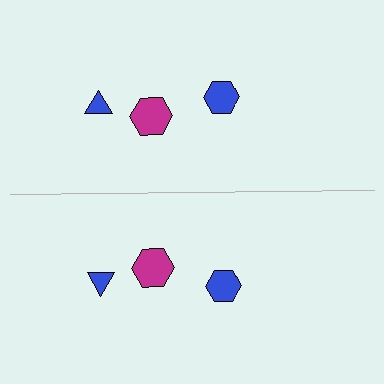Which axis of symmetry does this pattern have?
The pattern has a horizontal axis of symmetry running through the center of the image.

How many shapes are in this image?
There are 6 shapes in this image.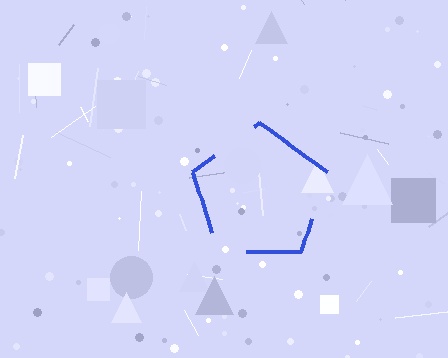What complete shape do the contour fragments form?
The contour fragments form a pentagon.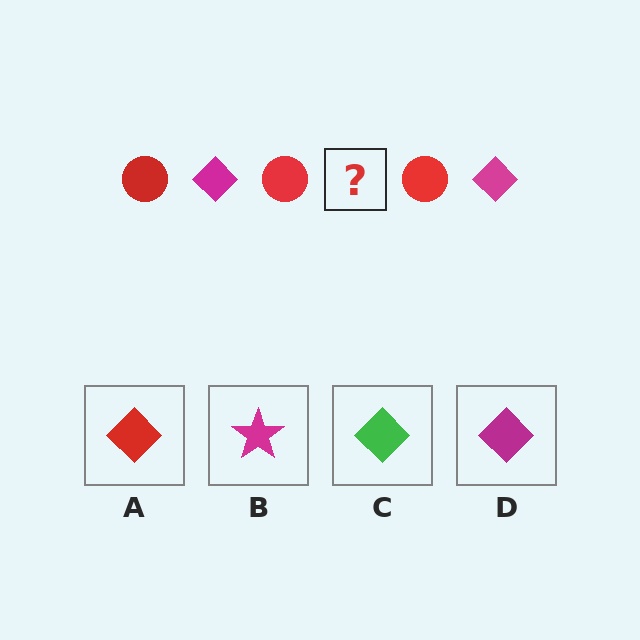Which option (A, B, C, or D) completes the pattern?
D.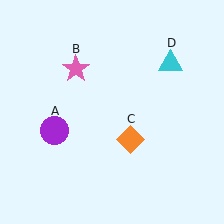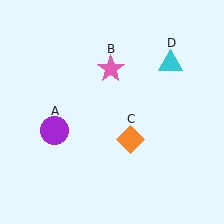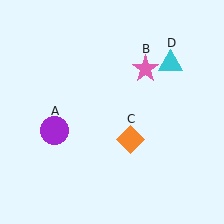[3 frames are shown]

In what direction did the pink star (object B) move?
The pink star (object B) moved right.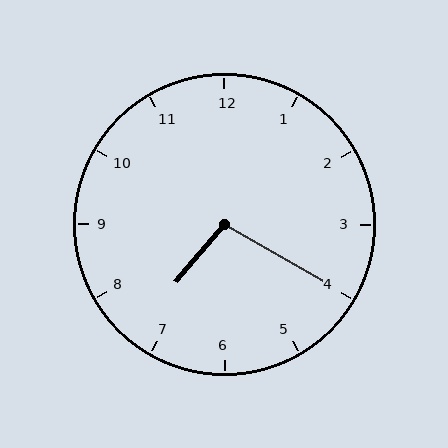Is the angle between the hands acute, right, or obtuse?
It is obtuse.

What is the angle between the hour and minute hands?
Approximately 100 degrees.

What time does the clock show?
7:20.